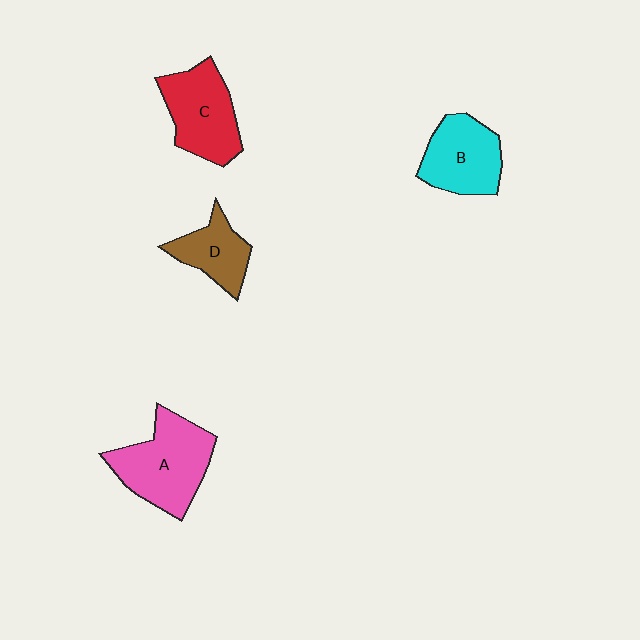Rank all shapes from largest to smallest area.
From largest to smallest: A (pink), C (red), B (cyan), D (brown).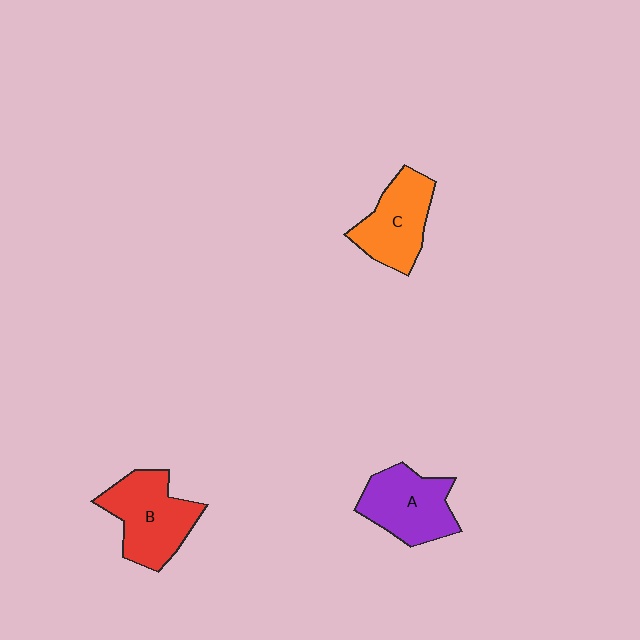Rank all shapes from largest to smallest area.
From largest to smallest: B (red), A (purple), C (orange).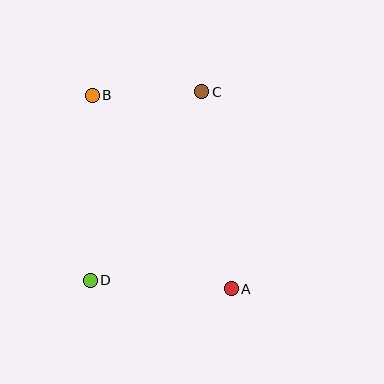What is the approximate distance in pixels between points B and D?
The distance between B and D is approximately 185 pixels.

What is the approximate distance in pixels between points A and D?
The distance between A and D is approximately 141 pixels.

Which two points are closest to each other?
Points B and C are closest to each other.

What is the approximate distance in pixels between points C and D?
The distance between C and D is approximately 219 pixels.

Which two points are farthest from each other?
Points A and B are farthest from each other.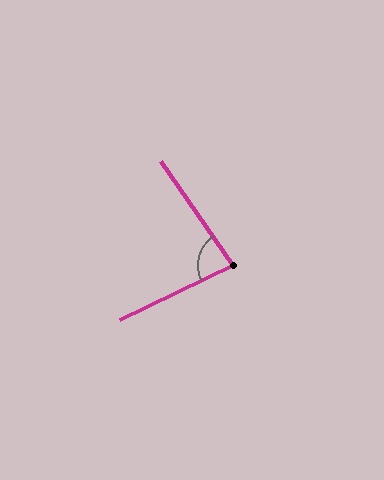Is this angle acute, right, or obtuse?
It is acute.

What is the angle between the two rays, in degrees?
Approximately 81 degrees.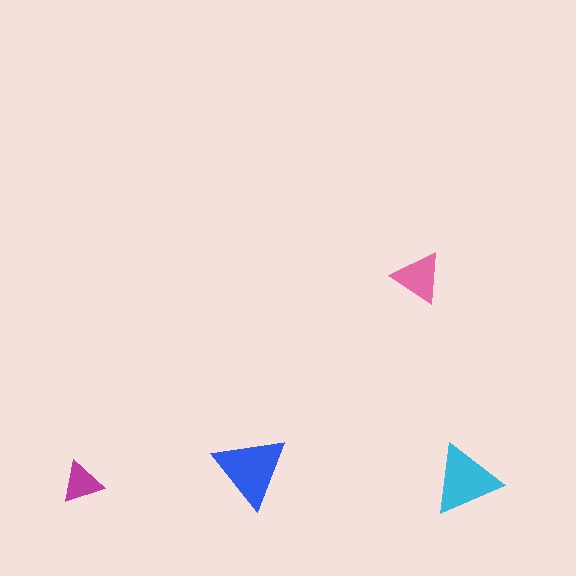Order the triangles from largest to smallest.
the blue one, the cyan one, the pink one, the magenta one.